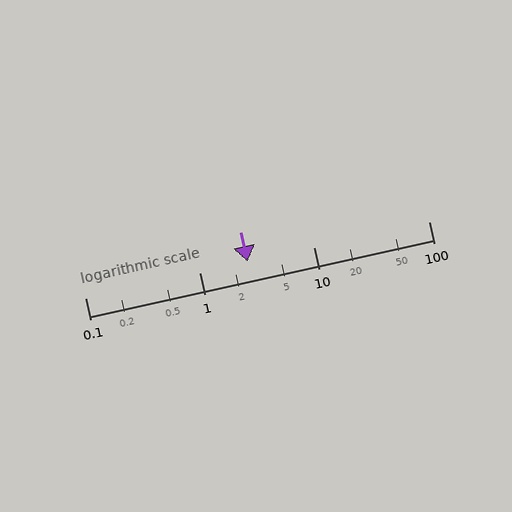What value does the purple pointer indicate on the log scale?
The pointer indicates approximately 2.6.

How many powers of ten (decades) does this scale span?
The scale spans 3 decades, from 0.1 to 100.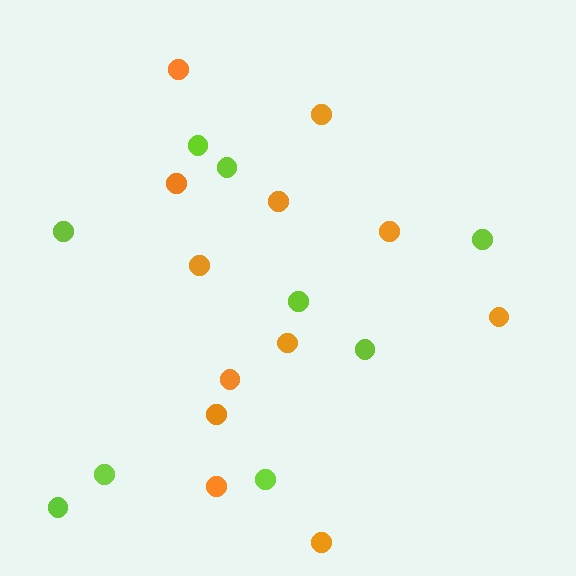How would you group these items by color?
There are 2 groups: one group of orange circles (12) and one group of lime circles (9).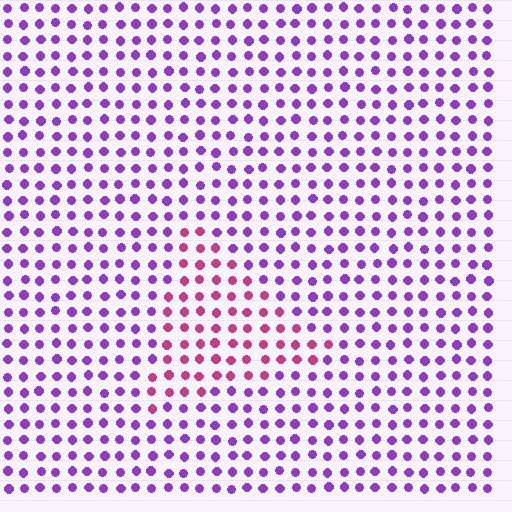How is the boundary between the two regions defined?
The boundary is defined purely by a slight shift in hue (about 51 degrees). Spacing, size, and orientation are identical on both sides.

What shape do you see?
I see a triangle.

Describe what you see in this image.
The image is filled with small purple elements in a uniform arrangement. A triangle-shaped region is visible where the elements are tinted to a slightly different hue, forming a subtle color boundary.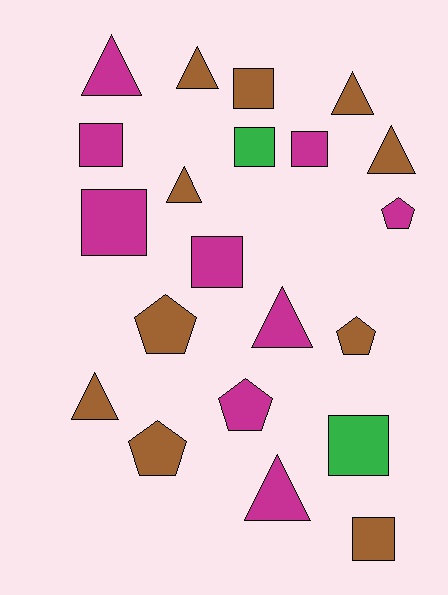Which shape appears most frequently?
Square, with 8 objects.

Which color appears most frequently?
Brown, with 10 objects.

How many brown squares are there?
There are 2 brown squares.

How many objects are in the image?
There are 21 objects.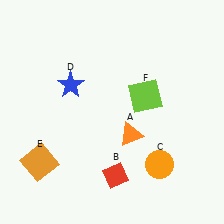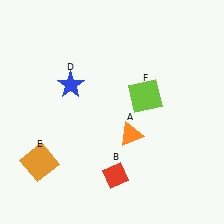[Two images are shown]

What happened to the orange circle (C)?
The orange circle (C) was removed in Image 2. It was in the bottom-right area of Image 1.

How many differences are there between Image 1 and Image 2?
There is 1 difference between the two images.